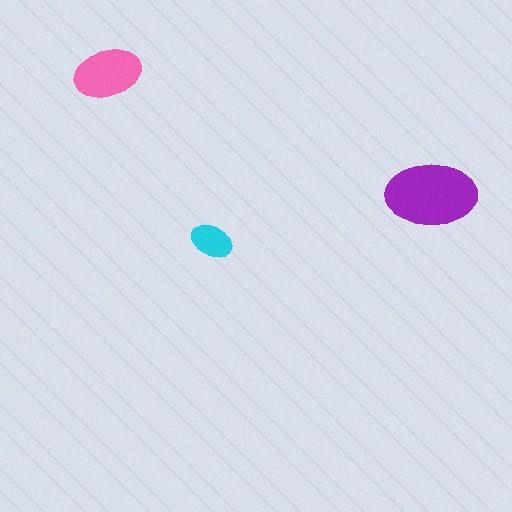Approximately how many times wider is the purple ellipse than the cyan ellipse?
About 2 times wider.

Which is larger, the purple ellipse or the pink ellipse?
The purple one.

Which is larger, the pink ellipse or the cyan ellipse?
The pink one.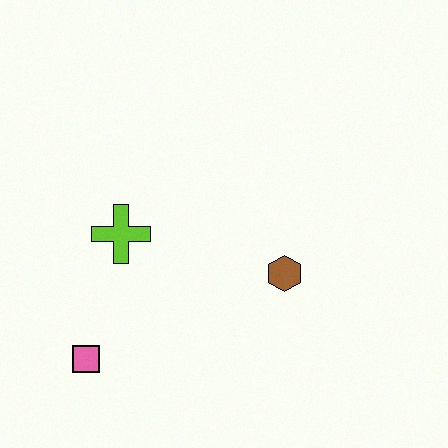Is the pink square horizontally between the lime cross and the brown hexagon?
No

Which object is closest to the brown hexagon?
The lime cross is closest to the brown hexagon.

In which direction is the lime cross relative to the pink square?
The lime cross is above the pink square.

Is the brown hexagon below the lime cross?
Yes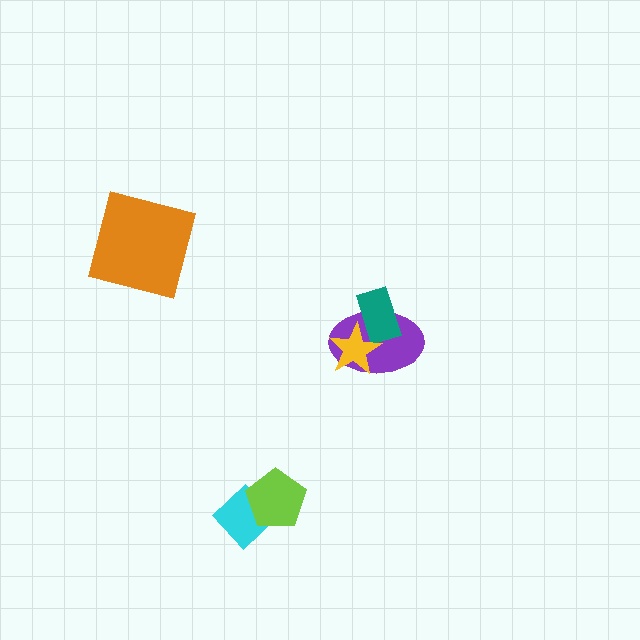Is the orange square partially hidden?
No, no other shape covers it.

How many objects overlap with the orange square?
0 objects overlap with the orange square.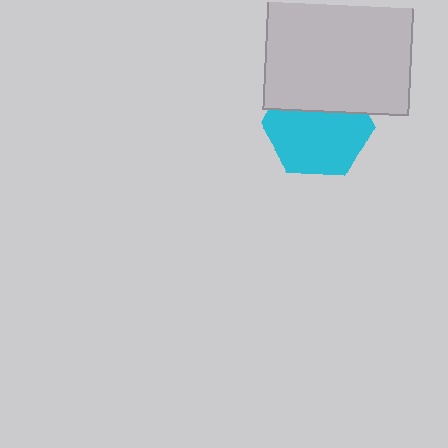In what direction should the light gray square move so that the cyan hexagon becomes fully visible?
The light gray square should move up. That is the shortest direction to clear the overlap and leave the cyan hexagon fully visible.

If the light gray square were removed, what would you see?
You would see the complete cyan hexagon.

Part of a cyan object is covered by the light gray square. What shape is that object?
It is a hexagon.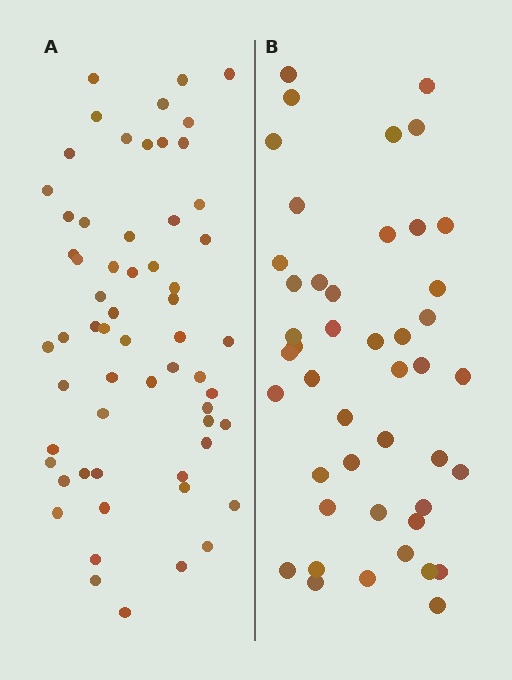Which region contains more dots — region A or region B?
Region A (the left region) has more dots.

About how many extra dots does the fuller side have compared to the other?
Region A has approximately 15 more dots than region B.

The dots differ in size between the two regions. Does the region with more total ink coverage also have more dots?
No. Region B has more total ink coverage because its dots are larger, but region A actually contains more individual dots. Total area can be misleading — the number of items is what matters here.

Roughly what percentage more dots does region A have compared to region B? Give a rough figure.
About 35% more.